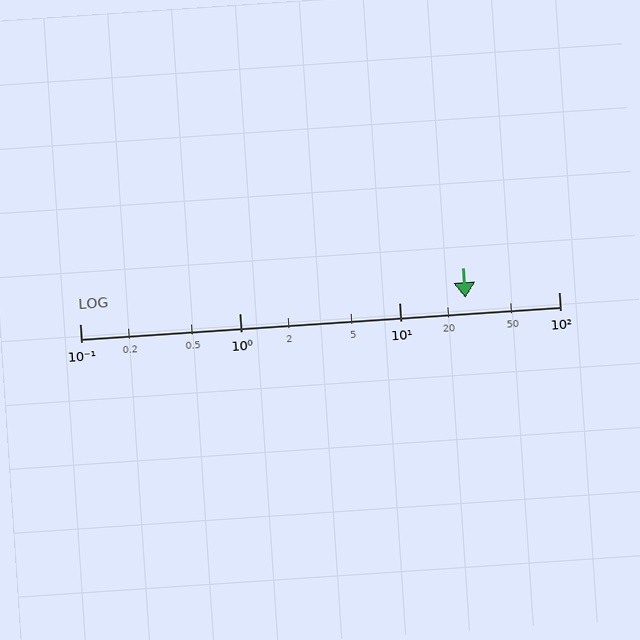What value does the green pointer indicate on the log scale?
The pointer indicates approximately 26.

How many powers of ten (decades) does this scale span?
The scale spans 3 decades, from 0.1 to 100.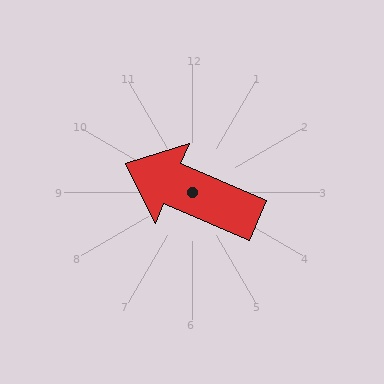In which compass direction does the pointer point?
Northwest.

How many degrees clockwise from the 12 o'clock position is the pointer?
Approximately 293 degrees.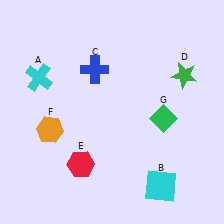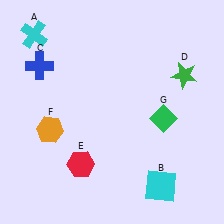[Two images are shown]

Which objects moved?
The objects that moved are: the cyan cross (A), the blue cross (C).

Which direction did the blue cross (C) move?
The blue cross (C) moved left.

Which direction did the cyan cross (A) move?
The cyan cross (A) moved up.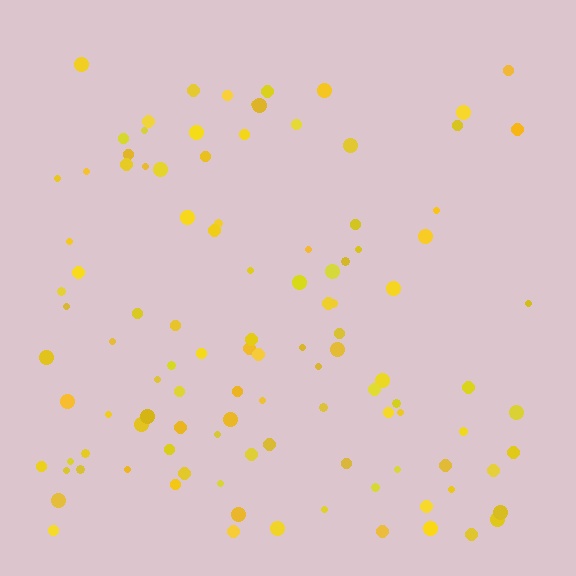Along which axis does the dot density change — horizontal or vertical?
Vertical.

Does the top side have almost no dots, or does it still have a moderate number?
Still a moderate number, just noticeably fewer than the bottom.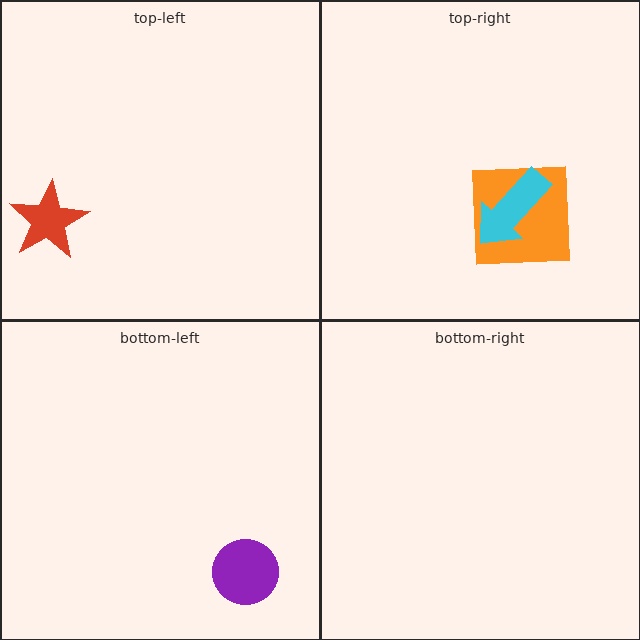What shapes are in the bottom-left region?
The purple circle.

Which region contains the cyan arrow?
The top-right region.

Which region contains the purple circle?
The bottom-left region.